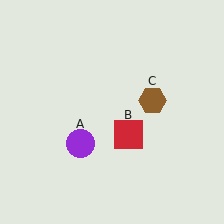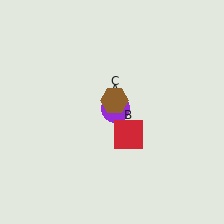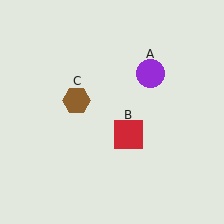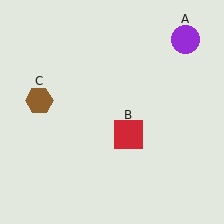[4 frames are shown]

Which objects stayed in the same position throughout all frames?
Red square (object B) remained stationary.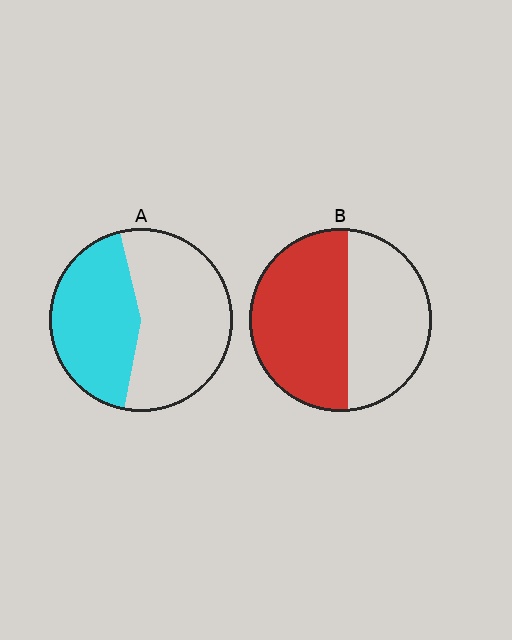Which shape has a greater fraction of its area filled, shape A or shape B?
Shape B.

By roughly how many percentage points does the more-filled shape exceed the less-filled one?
By roughly 10 percentage points (B over A).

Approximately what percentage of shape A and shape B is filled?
A is approximately 45% and B is approximately 55%.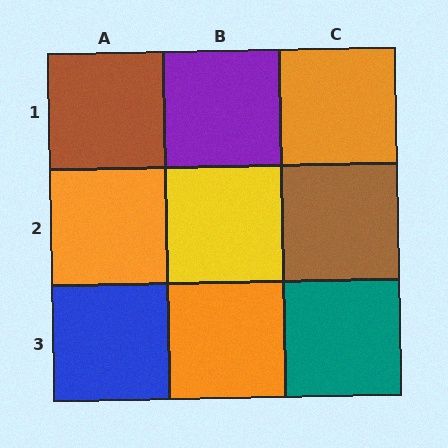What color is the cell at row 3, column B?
Orange.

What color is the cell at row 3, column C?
Teal.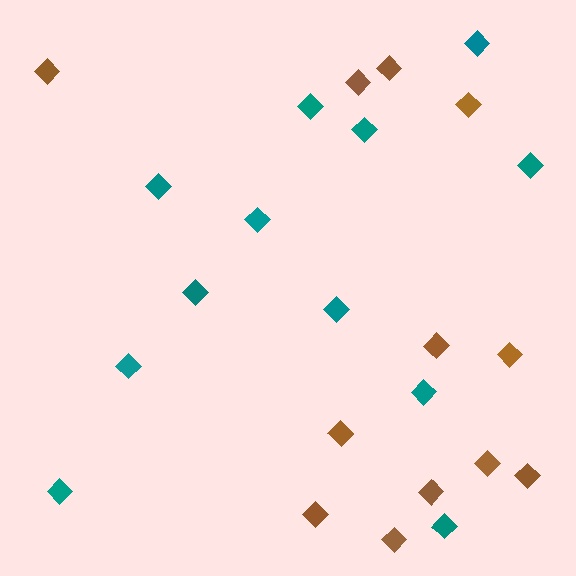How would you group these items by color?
There are 2 groups: one group of brown diamonds (12) and one group of teal diamonds (12).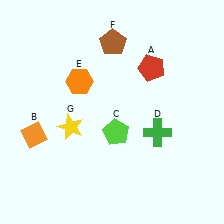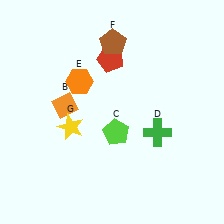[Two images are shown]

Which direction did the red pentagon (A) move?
The red pentagon (A) moved left.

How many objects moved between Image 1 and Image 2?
2 objects moved between the two images.